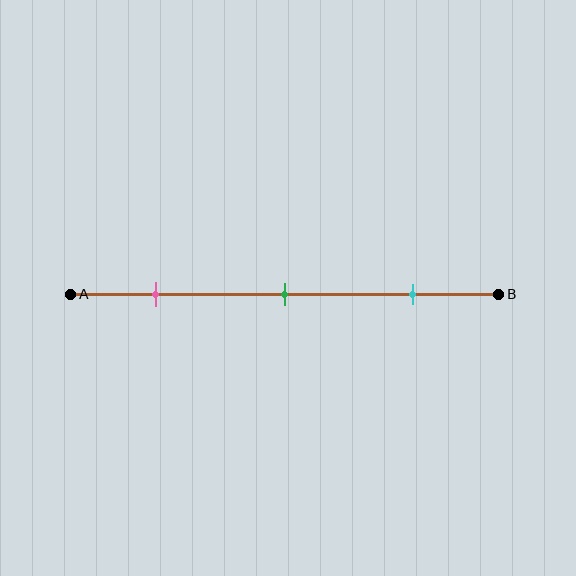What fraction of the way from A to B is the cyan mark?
The cyan mark is approximately 80% (0.8) of the way from A to B.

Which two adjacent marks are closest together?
The pink and green marks are the closest adjacent pair.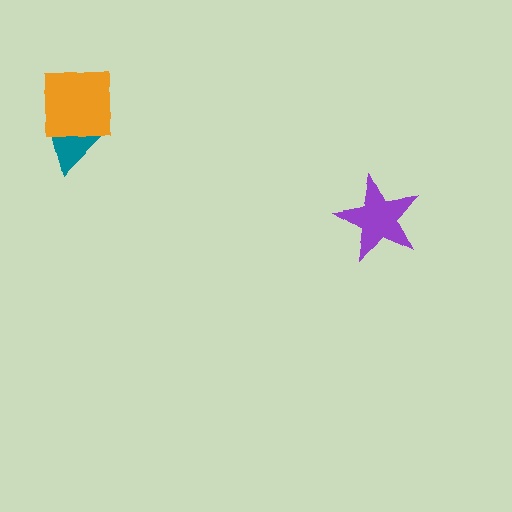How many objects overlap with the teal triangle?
1 object overlaps with the teal triangle.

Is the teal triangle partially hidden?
Yes, it is partially covered by another shape.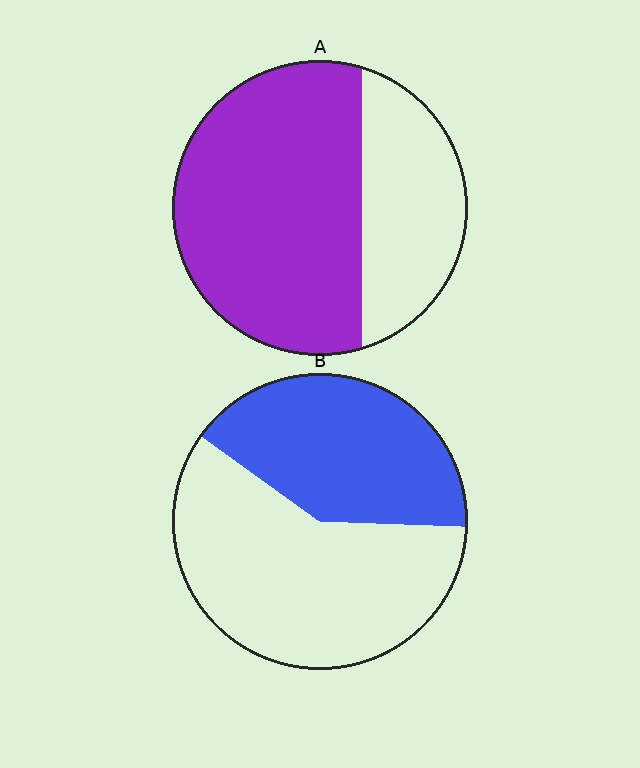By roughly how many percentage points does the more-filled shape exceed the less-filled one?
By roughly 25 percentage points (A over B).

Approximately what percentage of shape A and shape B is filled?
A is approximately 70% and B is approximately 40%.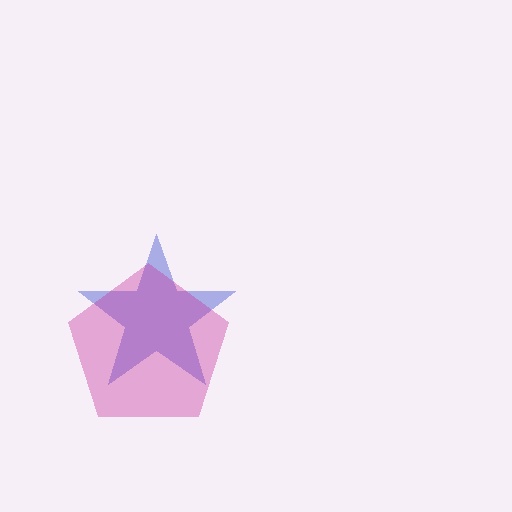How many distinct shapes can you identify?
There are 2 distinct shapes: a blue star, a magenta pentagon.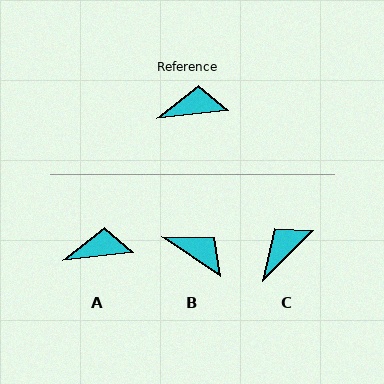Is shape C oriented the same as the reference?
No, it is off by about 39 degrees.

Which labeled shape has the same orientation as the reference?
A.